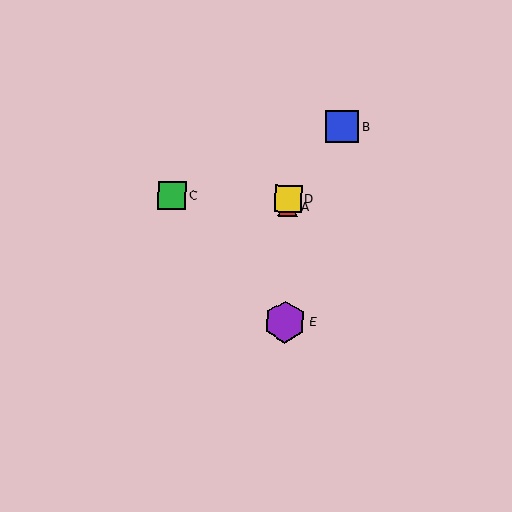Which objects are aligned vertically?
Objects A, D, E are aligned vertically.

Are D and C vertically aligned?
No, D is at x≈288 and C is at x≈172.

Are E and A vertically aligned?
Yes, both are at x≈285.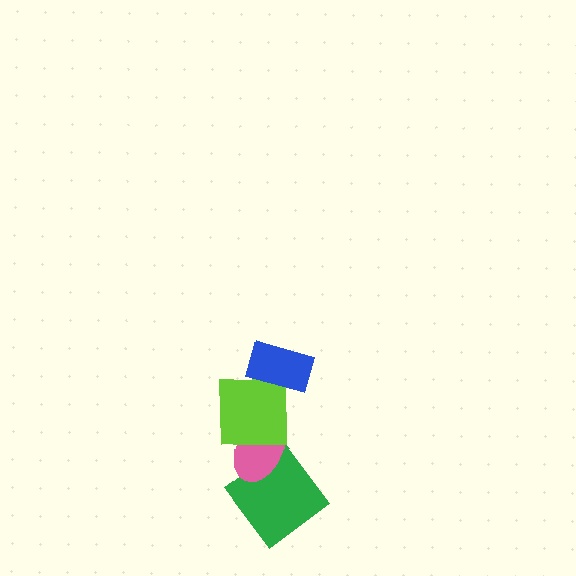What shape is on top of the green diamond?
The pink ellipse is on top of the green diamond.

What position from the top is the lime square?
The lime square is 2nd from the top.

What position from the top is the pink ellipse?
The pink ellipse is 3rd from the top.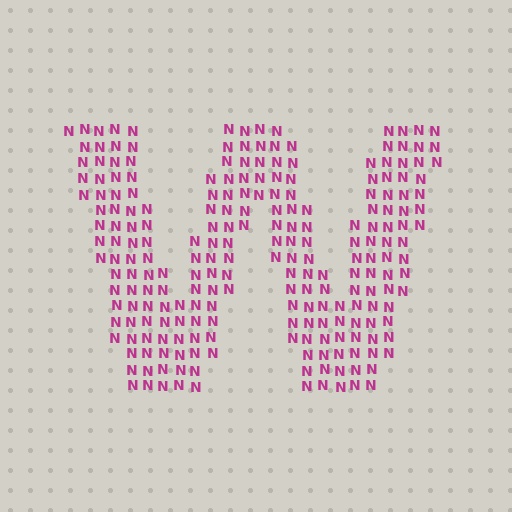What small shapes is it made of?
It is made of small letter N's.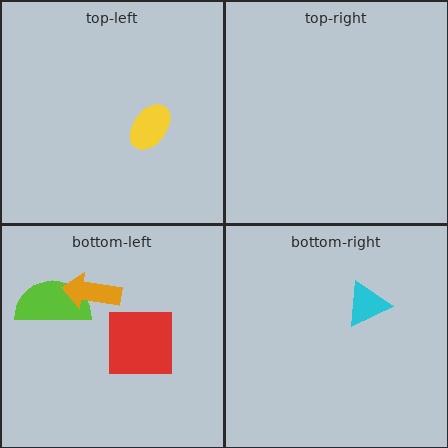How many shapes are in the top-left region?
1.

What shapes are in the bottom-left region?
The lime semicircle, the red square, the orange arrow.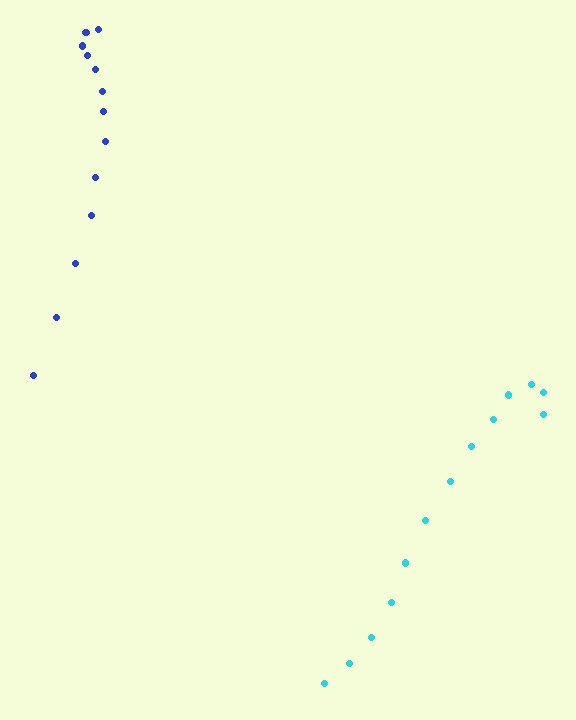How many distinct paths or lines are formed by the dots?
There are 2 distinct paths.